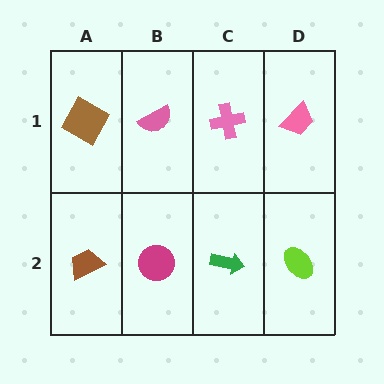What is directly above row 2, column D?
A pink trapezoid.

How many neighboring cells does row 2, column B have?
3.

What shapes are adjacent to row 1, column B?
A magenta circle (row 2, column B), a brown square (row 1, column A), a pink cross (row 1, column C).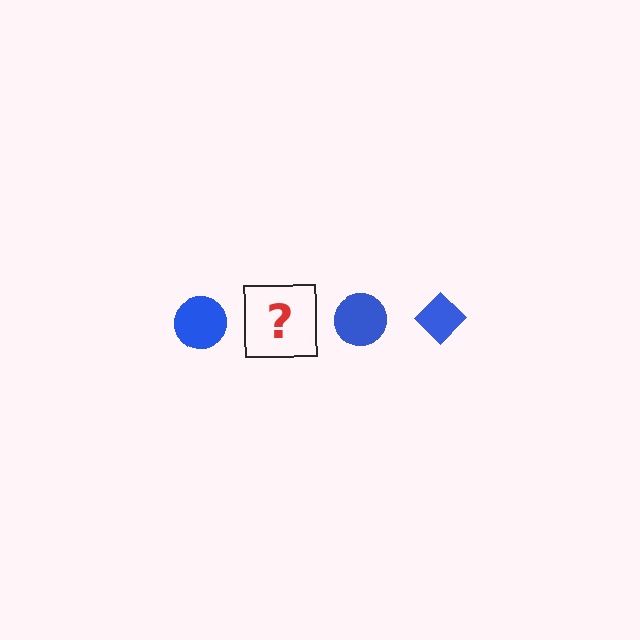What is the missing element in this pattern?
The missing element is a blue diamond.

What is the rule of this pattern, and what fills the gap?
The rule is that the pattern cycles through circle, diamond shapes in blue. The gap should be filled with a blue diamond.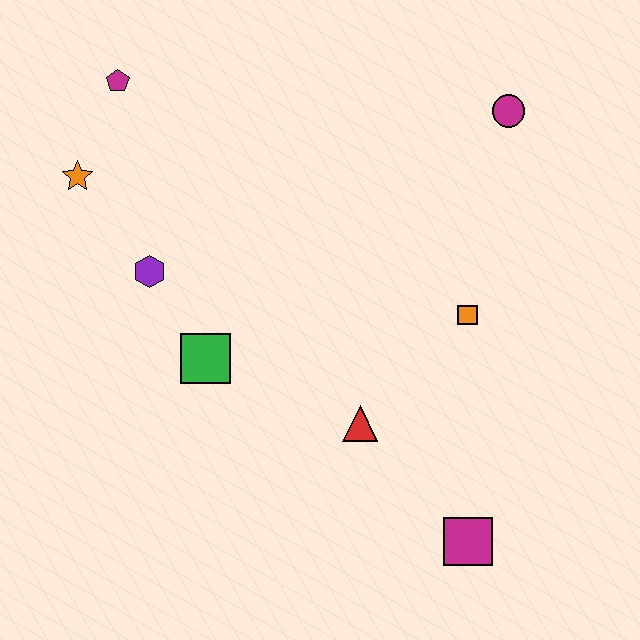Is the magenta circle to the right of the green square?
Yes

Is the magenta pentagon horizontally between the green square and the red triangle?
No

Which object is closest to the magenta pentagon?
The orange star is closest to the magenta pentagon.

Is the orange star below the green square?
No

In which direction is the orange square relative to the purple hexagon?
The orange square is to the right of the purple hexagon.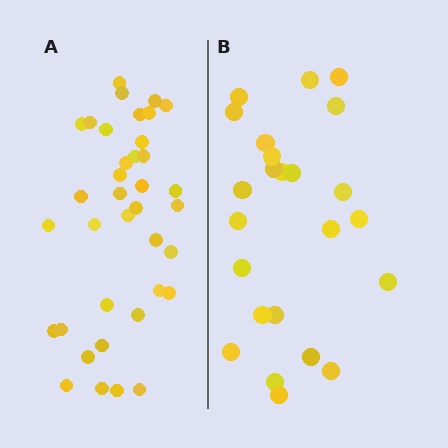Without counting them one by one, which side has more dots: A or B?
Region A (the left region) has more dots.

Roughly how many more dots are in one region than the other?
Region A has approximately 15 more dots than region B.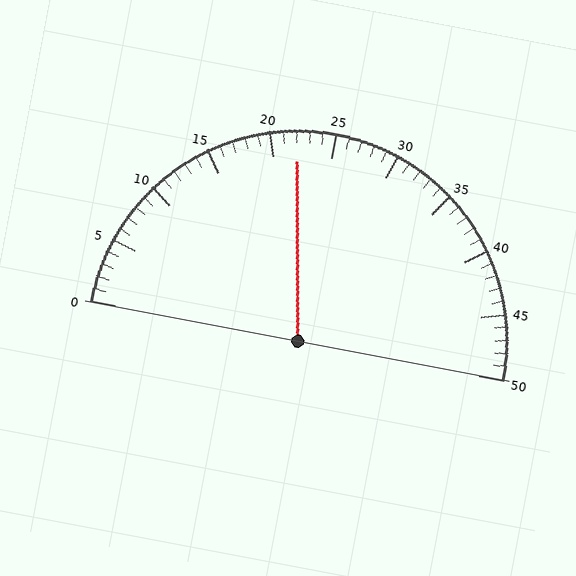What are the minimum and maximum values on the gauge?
The gauge ranges from 0 to 50.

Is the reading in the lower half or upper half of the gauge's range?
The reading is in the lower half of the range (0 to 50).